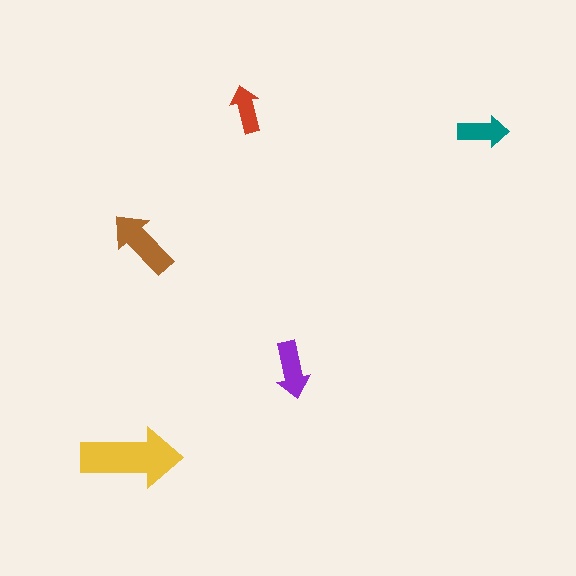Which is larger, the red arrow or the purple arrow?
The purple one.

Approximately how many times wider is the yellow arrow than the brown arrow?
About 1.5 times wider.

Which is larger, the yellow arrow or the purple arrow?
The yellow one.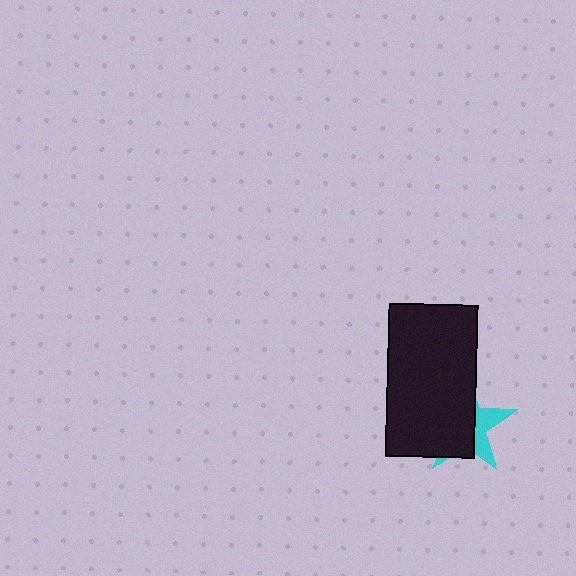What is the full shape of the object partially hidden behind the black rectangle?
The partially hidden object is a cyan star.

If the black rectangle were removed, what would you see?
You would see the complete cyan star.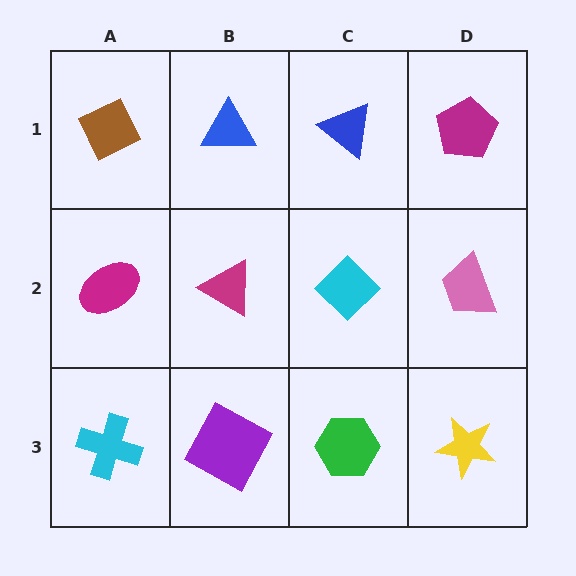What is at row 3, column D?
A yellow star.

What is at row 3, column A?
A cyan cross.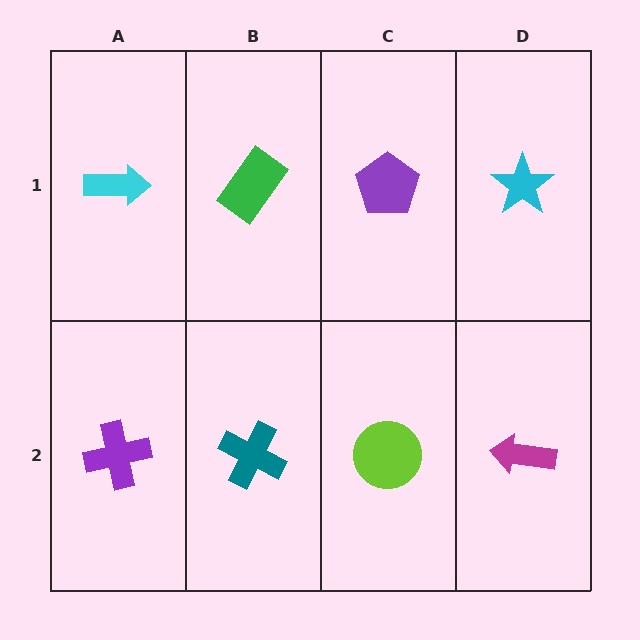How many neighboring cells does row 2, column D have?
2.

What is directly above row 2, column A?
A cyan arrow.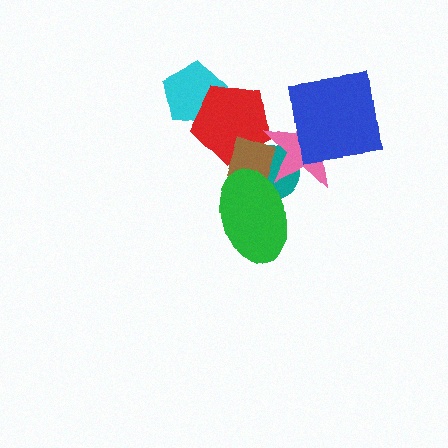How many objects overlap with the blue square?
1 object overlaps with the blue square.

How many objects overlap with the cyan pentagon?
1 object overlaps with the cyan pentagon.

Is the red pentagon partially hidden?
Yes, it is partially covered by another shape.